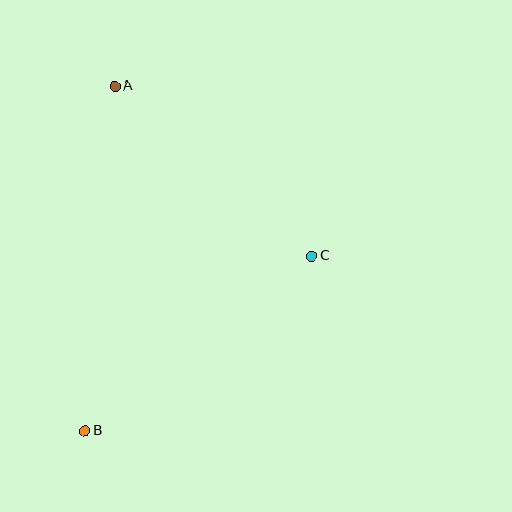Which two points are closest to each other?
Points A and C are closest to each other.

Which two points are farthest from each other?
Points A and B are farthest from each other.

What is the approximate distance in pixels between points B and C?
The distance between B and C is approximately 286 pixels.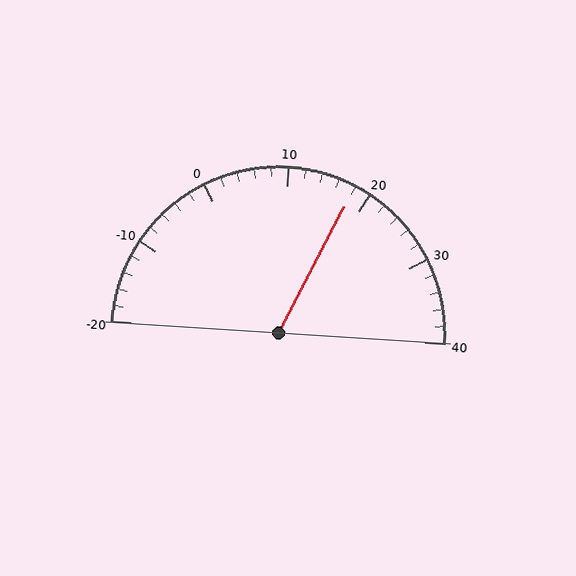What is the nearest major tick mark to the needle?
The nearest major tick mark is 20.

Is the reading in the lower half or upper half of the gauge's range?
The reading is in the upper half of the range (-20 to 40).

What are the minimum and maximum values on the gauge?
The gauge ranges from -20 to 40.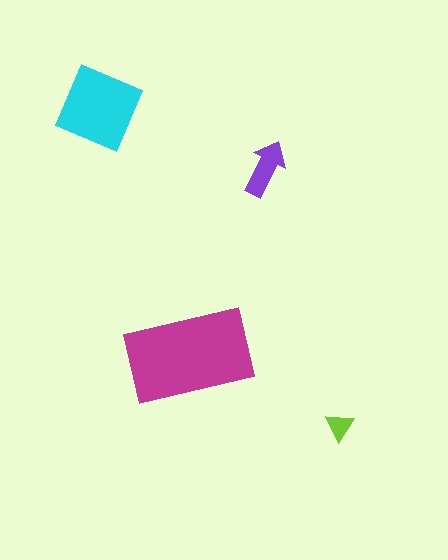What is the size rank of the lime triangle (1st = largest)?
4th.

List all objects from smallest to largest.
The lime triangle, the purple arrow, the cyan square, the magenta rectangle.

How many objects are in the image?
There are 4 objects in the image.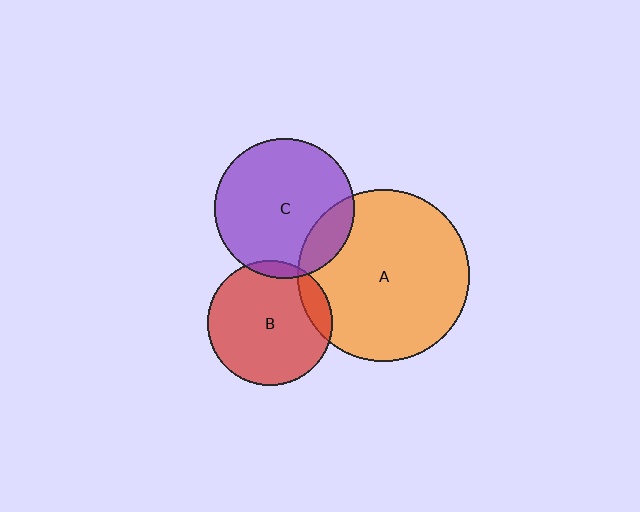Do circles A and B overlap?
Yes.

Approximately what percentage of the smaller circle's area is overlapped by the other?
Approximately 10%.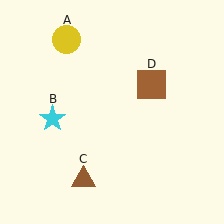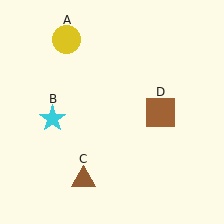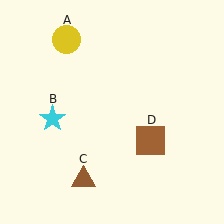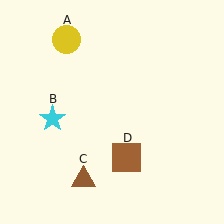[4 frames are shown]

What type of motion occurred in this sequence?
The brown square (object D) rotated clockwise around the center of the scene.